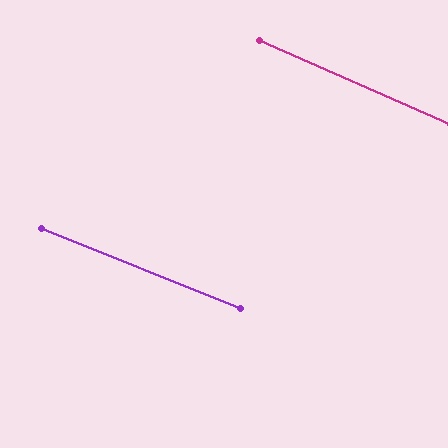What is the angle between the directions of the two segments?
Approximately 1 degree.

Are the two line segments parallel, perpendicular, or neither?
Parallel — their directions differ by only 1.5°.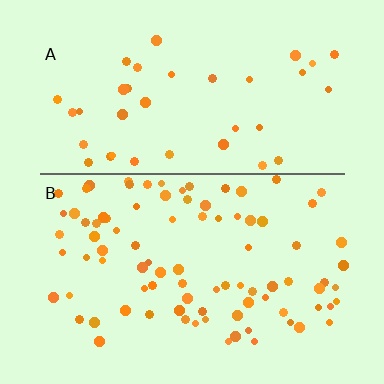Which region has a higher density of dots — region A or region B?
B (the bottom).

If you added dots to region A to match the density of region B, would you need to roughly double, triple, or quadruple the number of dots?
Approximately double.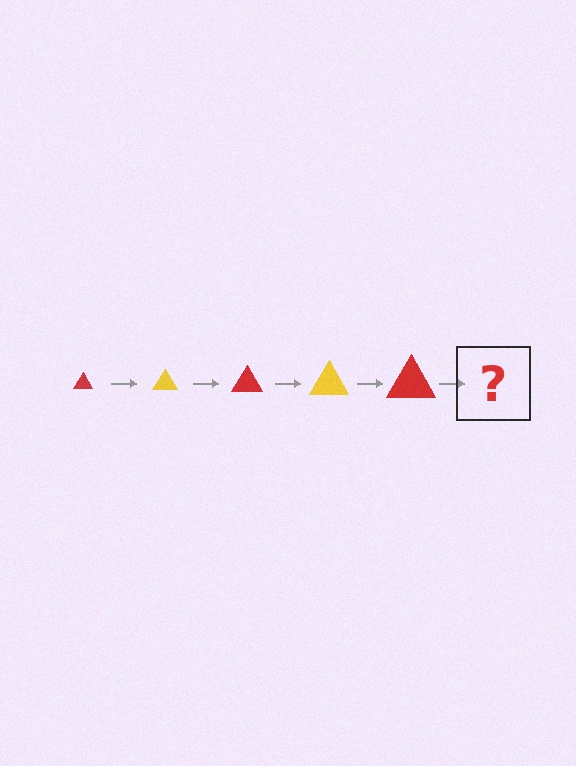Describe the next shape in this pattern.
It should be a yellow triangle, larger than the previous one.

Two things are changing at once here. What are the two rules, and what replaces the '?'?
The two rules are that the triangle grows larger each step and the color cycles through red and yellow. The '?' should be a yellow triangle, larger than the previous one.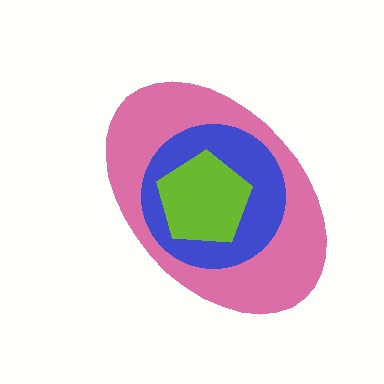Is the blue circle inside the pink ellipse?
Yes.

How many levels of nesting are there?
3.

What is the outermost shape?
The pink ellipse.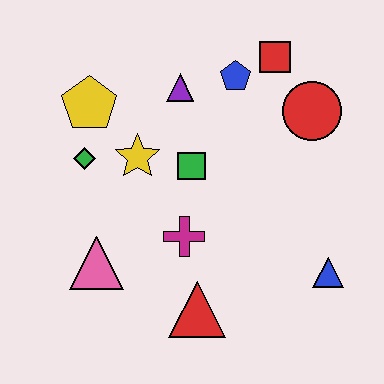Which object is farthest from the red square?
The pink triangle is farthest from the red square.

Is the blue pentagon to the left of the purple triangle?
No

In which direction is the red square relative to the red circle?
The red square is above the red circle.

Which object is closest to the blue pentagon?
The red square is closest to the blue pentagon.